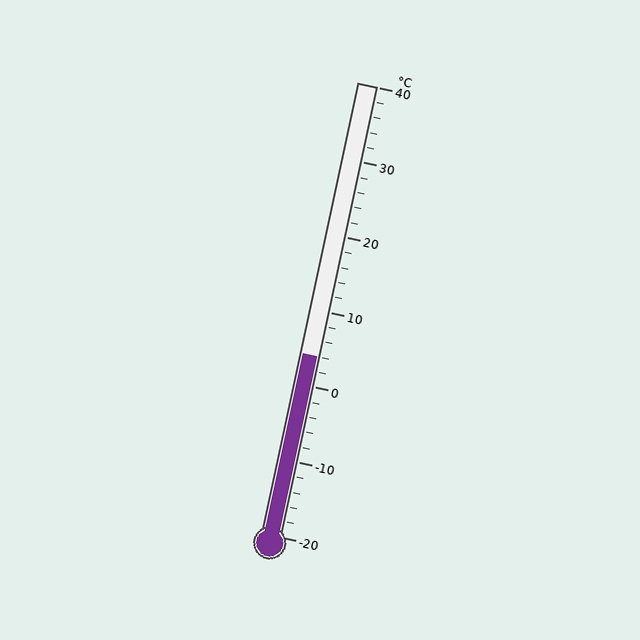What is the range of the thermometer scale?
The thermometer scale ranges from -20°C to 40°C.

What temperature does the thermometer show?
The thermometer shows approximately 4°C.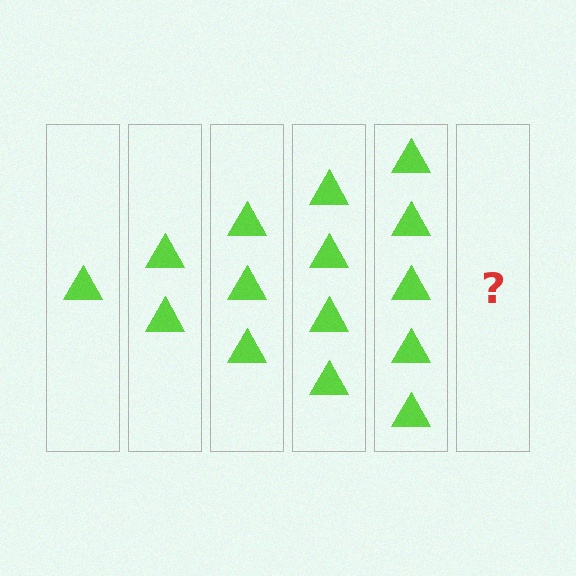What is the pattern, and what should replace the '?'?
The pattern is that each step adds one more triangle. The '?' should be 6 triangles.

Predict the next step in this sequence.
The next step is 6 triangles.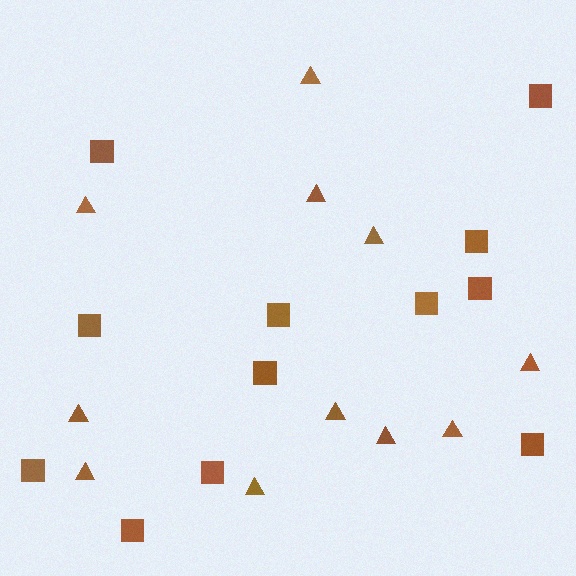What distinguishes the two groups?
There are 2 groups: one group of squares (12) and one group of triangles (11).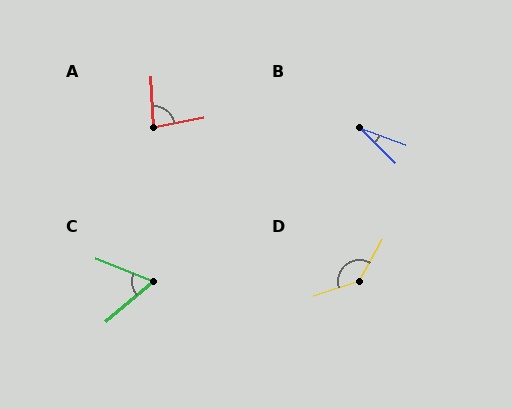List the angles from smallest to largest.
B (25°), C (61°), A (82°), D (138°).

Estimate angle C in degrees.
Approximately 61 degrees.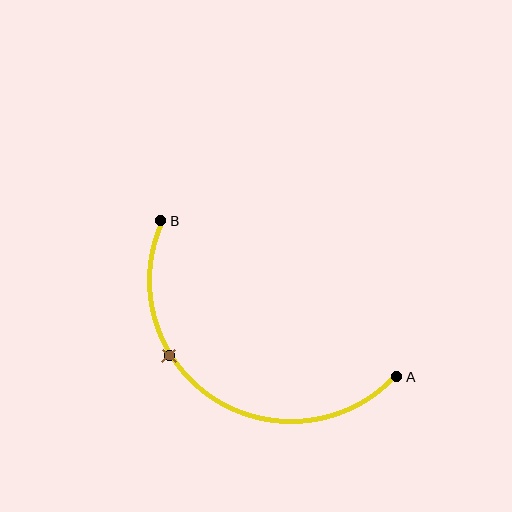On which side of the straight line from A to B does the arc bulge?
The arc bulges below the straight line connecting A and B.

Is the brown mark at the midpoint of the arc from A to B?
No. The brown mark lies on the arc but is closer to endpoint B. The arc midpoint would be at the point on the curve equidistant along the arc from both A and B.